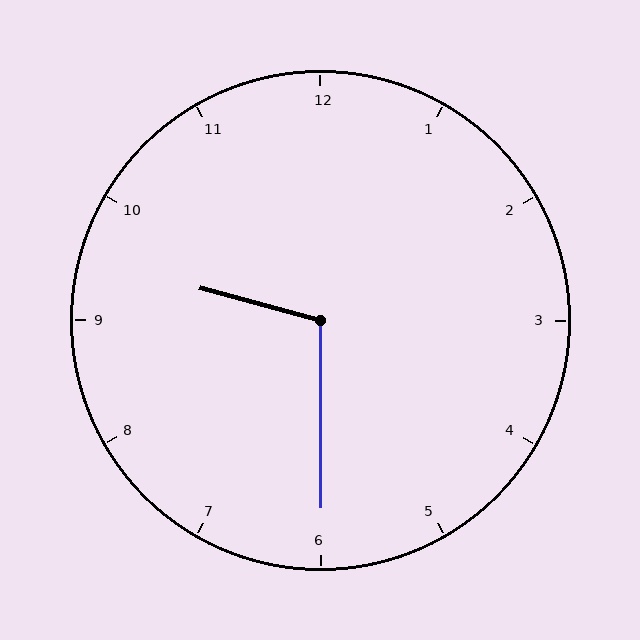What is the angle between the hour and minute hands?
Approximately 105 degrees.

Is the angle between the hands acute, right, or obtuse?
It is obtuse.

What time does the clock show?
9:30.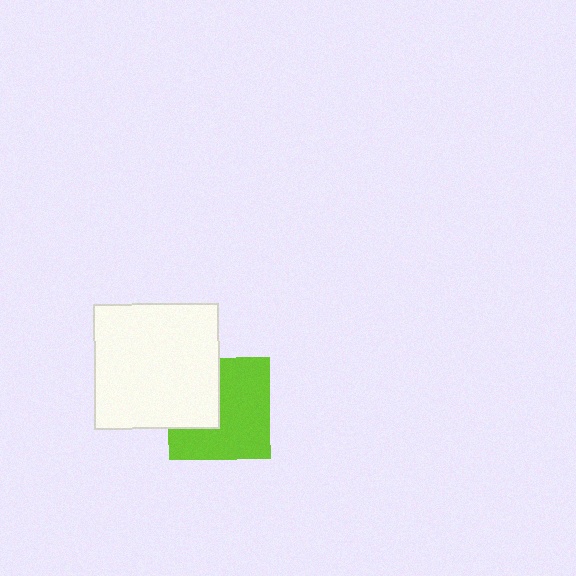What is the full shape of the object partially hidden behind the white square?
The partially hidden object is a lime square.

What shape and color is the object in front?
The object in front is a white square.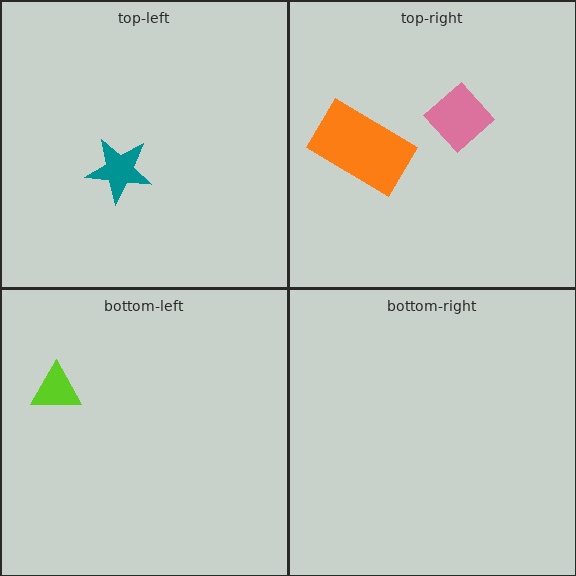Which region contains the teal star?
The top-left region.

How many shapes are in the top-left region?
1.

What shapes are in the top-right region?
The pink diamond, the orange rectangle.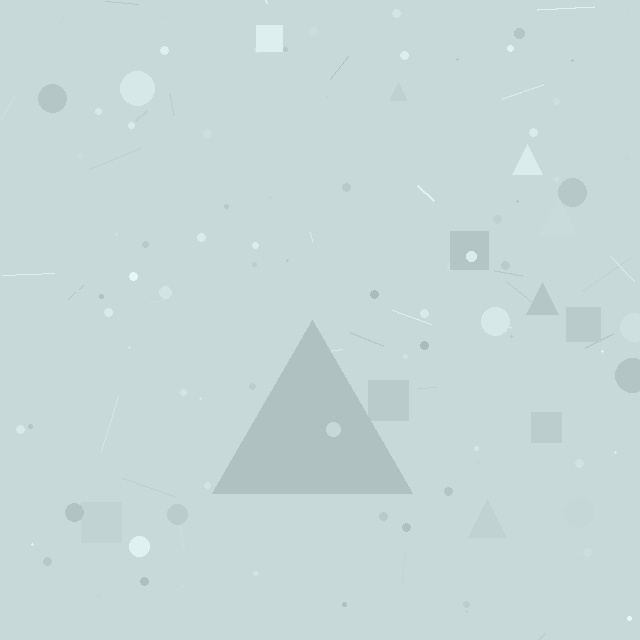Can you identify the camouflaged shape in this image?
The camouflaged shape is a triangle.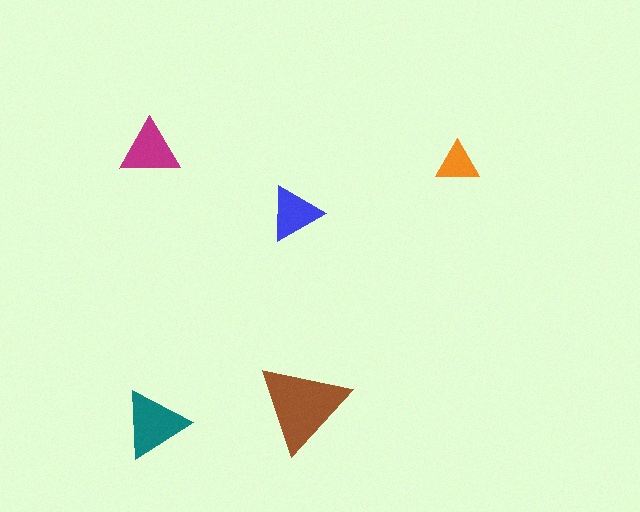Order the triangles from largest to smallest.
the brown one, the teal one, the magenta one, the blue one, the orange one.